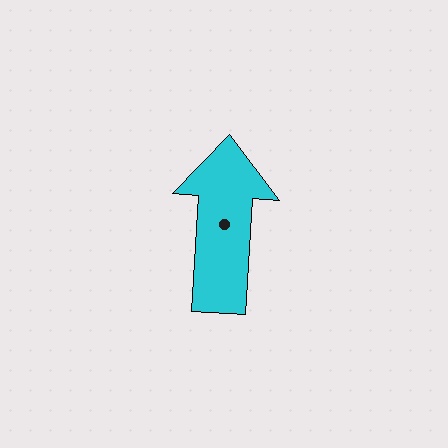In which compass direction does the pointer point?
North.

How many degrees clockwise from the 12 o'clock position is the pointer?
Approximately 4 degrees.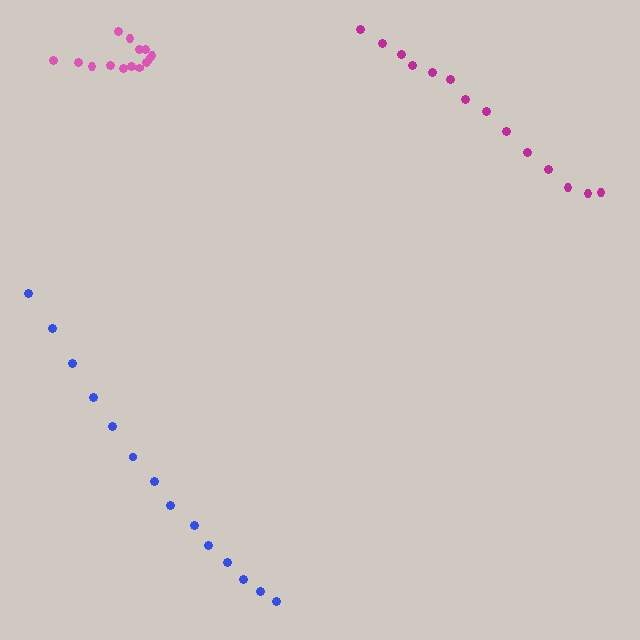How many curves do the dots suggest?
There are 3 distinct paths.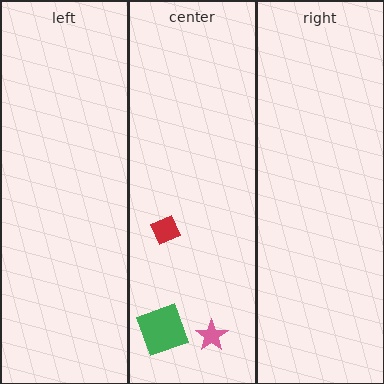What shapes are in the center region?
The pink star, the red diamond, the green square.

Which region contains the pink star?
The center region.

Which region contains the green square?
The center region.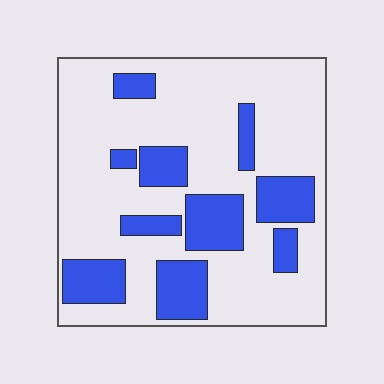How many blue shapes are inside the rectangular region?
10.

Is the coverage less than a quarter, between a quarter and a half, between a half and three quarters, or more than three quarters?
Between a quarter and a half.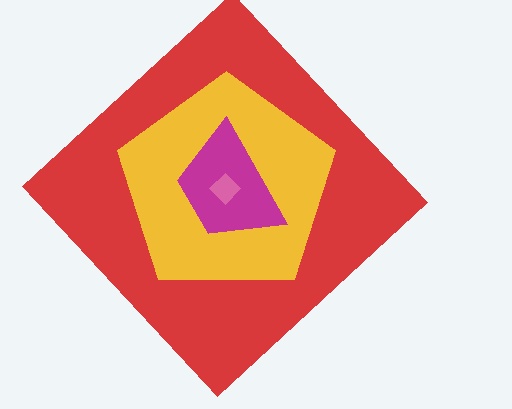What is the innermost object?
The pink diamond.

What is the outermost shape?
The red diamond.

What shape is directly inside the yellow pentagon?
The magenta trapezoid.